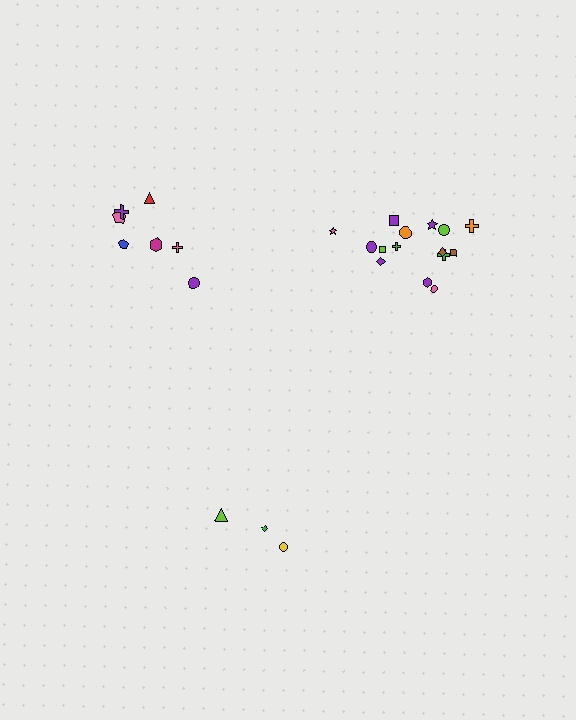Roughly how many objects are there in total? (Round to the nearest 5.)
Roughly 25 objects in total.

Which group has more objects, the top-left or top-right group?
The top-right group.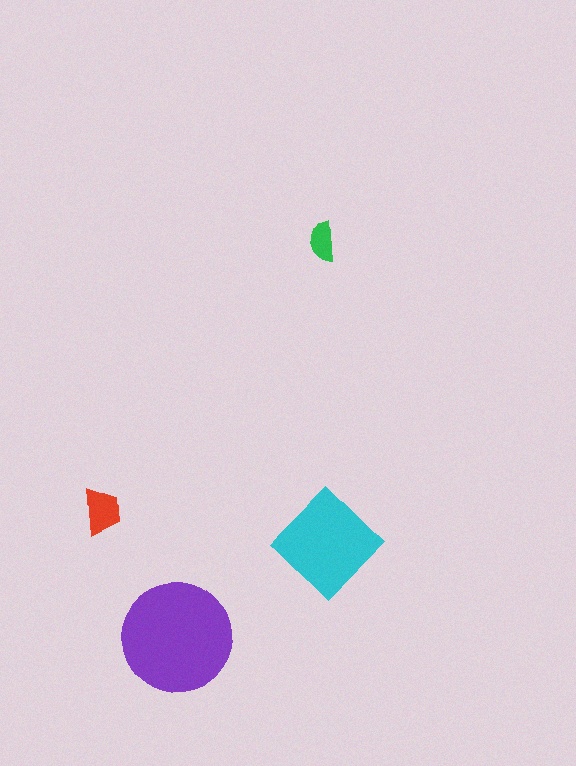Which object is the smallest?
The green semicircle.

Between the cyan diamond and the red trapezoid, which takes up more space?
The cyan diamond.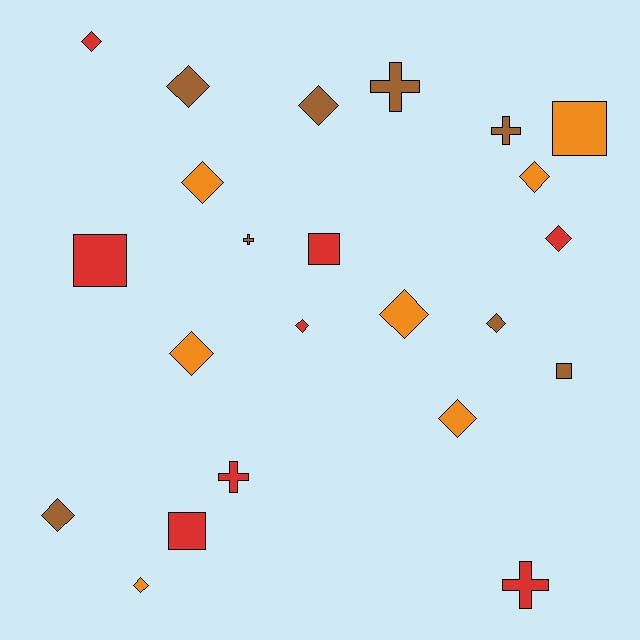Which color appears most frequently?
Brown, with 8 objects.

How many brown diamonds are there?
There are 4 brown diamonds.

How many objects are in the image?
There are 23 objects.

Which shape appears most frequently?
Diamond, with 13 objects.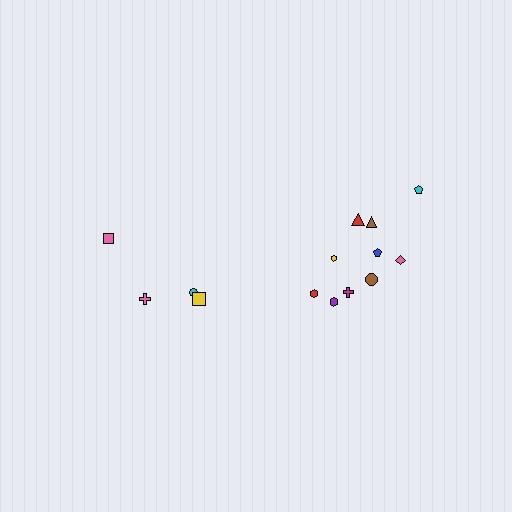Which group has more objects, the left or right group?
The right group.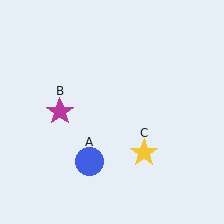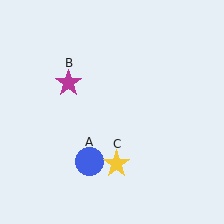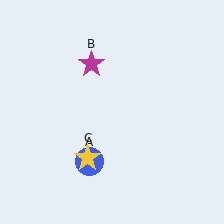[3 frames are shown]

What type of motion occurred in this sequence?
The magenta star (object B), yellow star (object C) rotated clockwise around the center of the scene.